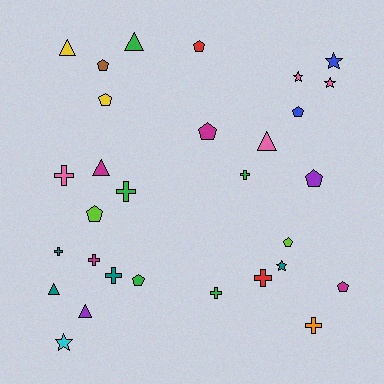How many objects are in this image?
There are 30 objects.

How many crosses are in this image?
There are 9 crosses.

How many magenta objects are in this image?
There are 4 magenta objects.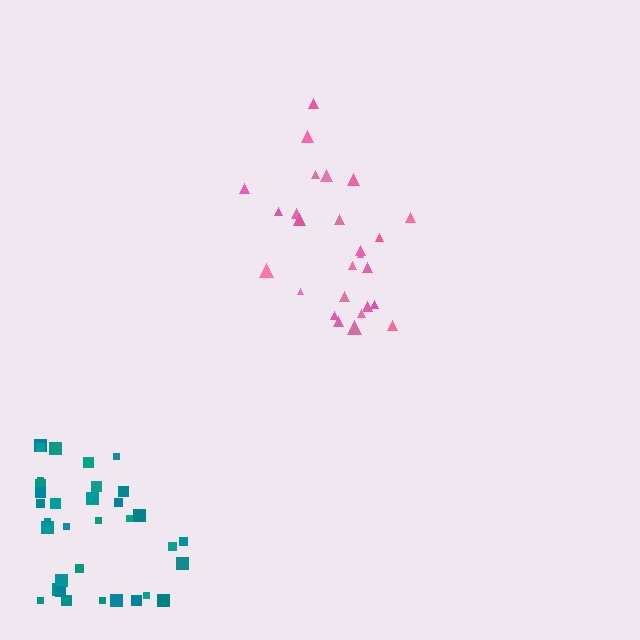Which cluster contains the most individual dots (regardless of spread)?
Teal (34).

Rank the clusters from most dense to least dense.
teal, pink.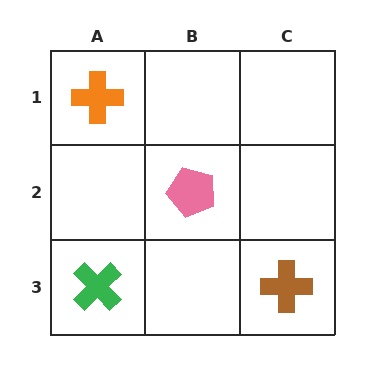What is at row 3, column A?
A green cross.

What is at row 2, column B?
A pink pentagon.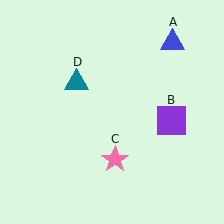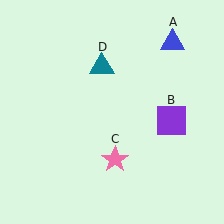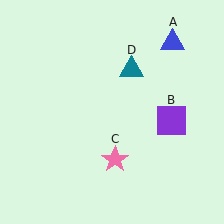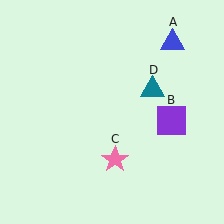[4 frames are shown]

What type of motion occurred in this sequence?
The teal triangle (object D) rotated clockwise around the center of the scene.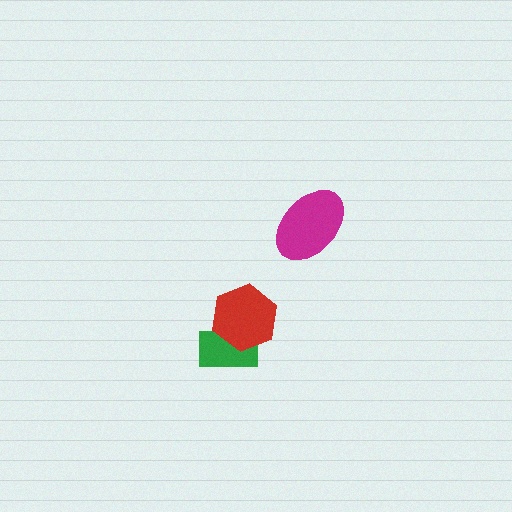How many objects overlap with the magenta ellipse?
0 objects overlap with the magenta ellipse.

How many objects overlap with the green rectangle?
1 object overlaps with the green rectangle.